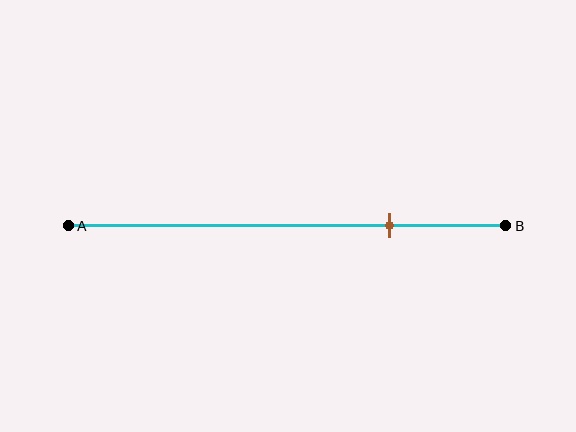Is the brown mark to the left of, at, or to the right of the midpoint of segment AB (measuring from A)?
The brown mark is to the right of the midpoint of segment AB.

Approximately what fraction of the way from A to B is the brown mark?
The brown mark is approximately 75% of the way from A to B.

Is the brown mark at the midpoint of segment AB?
No, the mark is at about 75% from A, not at the 50% midpoint.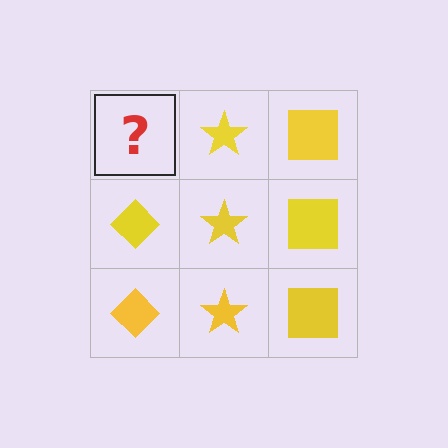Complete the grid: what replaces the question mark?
The question mark should be replaced with a yellow diamond.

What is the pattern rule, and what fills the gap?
The rule is that each column has a consistent shape. The gap should be filled with a yellow diamond.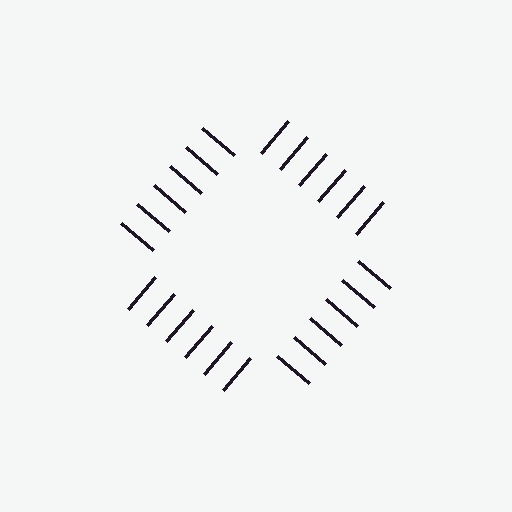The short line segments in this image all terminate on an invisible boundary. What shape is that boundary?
An illusory square — the line segments terminate on its edges but no continuous stroke is drawn.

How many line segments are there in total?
24 — 6 along each of the 4 edges.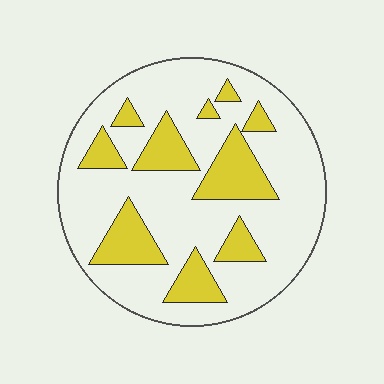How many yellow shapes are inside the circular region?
10.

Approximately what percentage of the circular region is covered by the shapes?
Approximately 25%.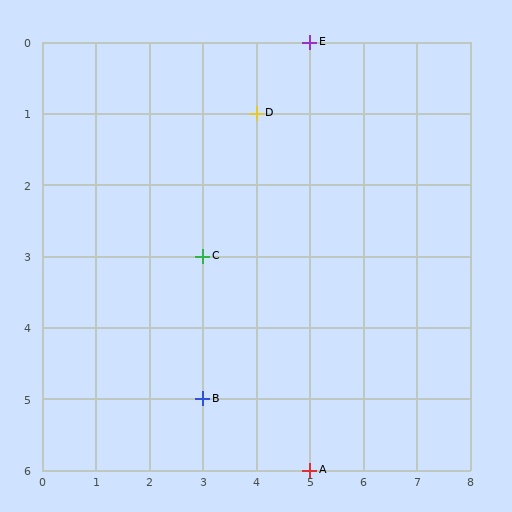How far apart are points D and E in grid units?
Points D and E are 1 column and 1 row apart (about 1.4 grid units diagonally).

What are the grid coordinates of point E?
Point E is at grid coordinates (5, 0).